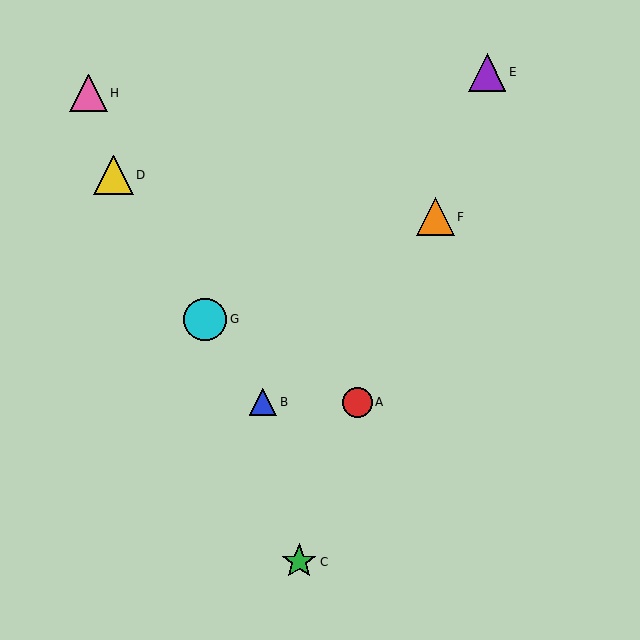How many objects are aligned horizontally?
2 objects (A, B) are aligned horizontally.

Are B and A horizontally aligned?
Yes, both are at y≈402.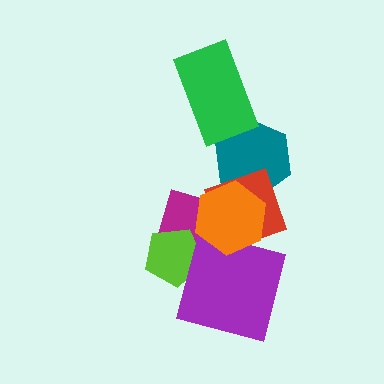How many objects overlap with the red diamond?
4 objects overlap with the red diamond.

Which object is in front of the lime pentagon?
The purple square is in front of the lime pentagon.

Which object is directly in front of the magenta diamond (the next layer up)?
The lime pentagon is directly in front of the magenta diamond.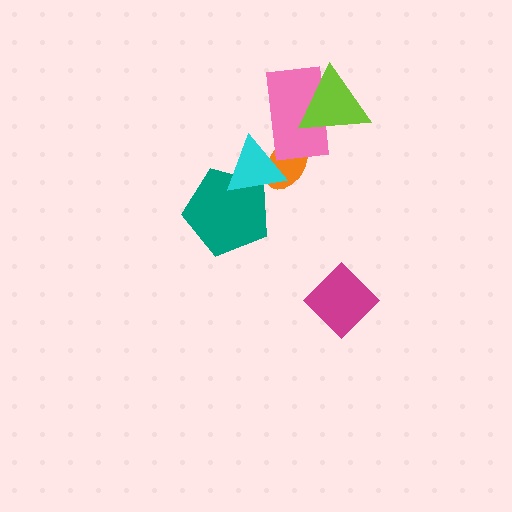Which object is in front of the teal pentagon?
The cyan triangle is in front of the teal pentagon.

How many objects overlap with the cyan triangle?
3 objects overlap with the cyan triangle.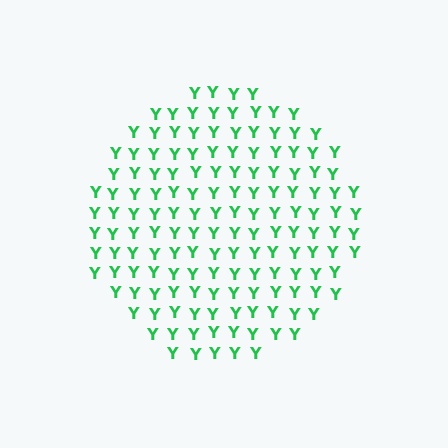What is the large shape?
The large shape is a circle.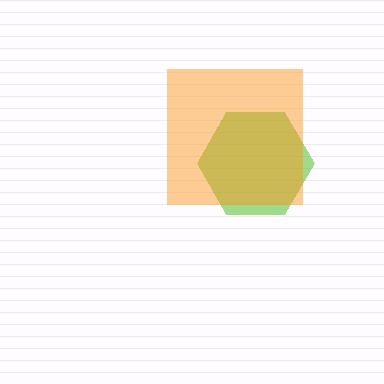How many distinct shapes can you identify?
There are 2 distinct shapes: a lime hexagon, an orange square.